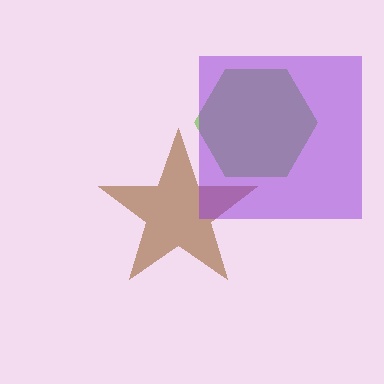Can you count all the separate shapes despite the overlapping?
Yes, there are 3 separate shapes.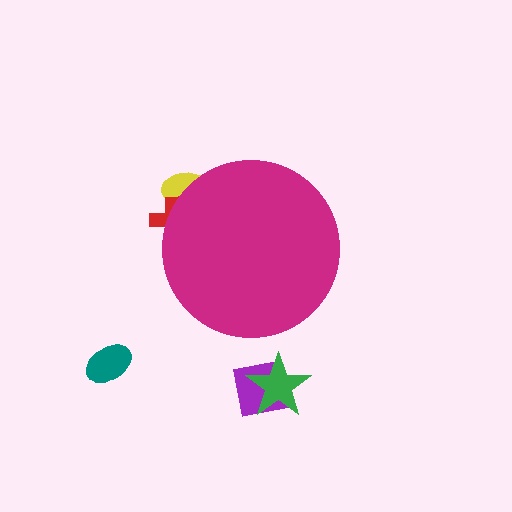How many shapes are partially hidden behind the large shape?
2 shapes are partially hidden.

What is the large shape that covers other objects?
A magenta circle.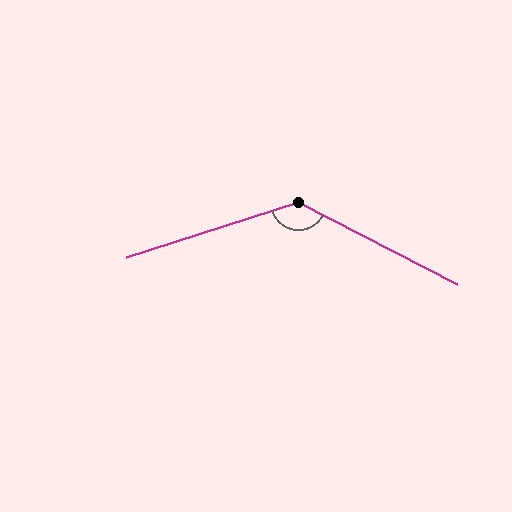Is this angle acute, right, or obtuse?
It is obtuse.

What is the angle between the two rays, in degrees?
Approximately 135 degrees.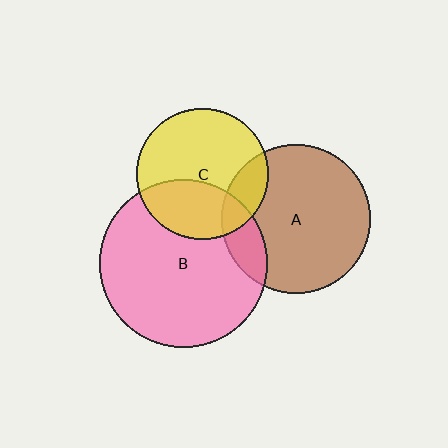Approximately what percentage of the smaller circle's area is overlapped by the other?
Approximately 35%.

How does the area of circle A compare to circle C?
Approximately 1.3 times.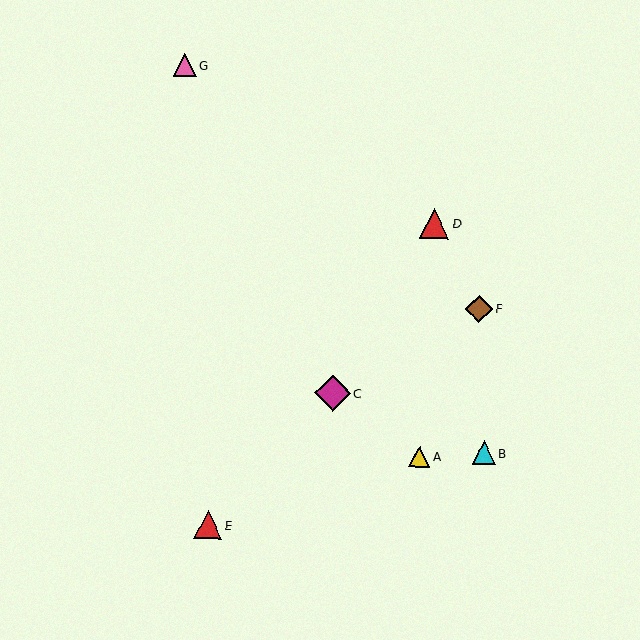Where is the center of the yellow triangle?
The center of the yellow triangle is at (419, 457).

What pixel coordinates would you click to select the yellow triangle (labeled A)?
Click at (419, 457) to select the yellow triangle A.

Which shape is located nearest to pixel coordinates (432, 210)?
The red triangle (labeled D) at (434, 223) is nearest to that location.